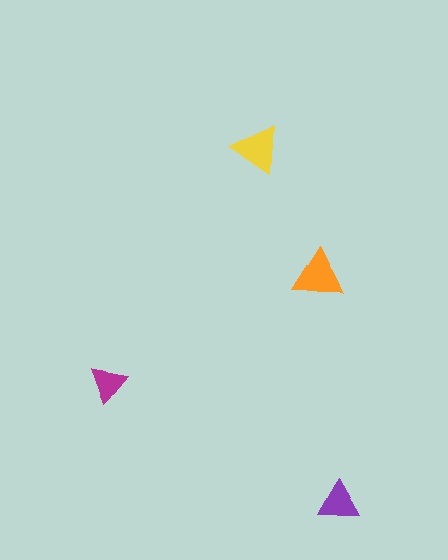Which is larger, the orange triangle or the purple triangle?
The orange one.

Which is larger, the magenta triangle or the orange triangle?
The orange one.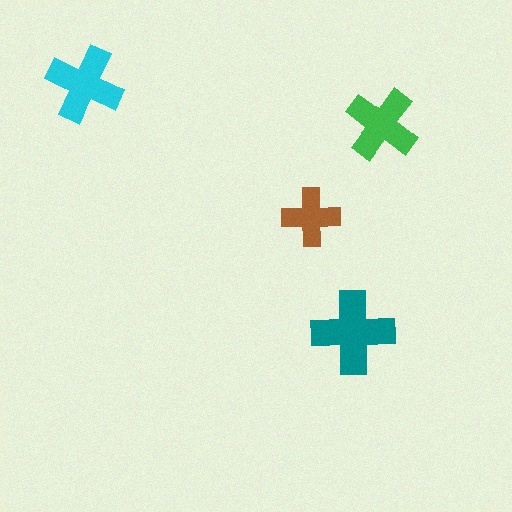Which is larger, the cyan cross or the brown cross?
The cyan one.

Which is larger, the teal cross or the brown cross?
The teal one.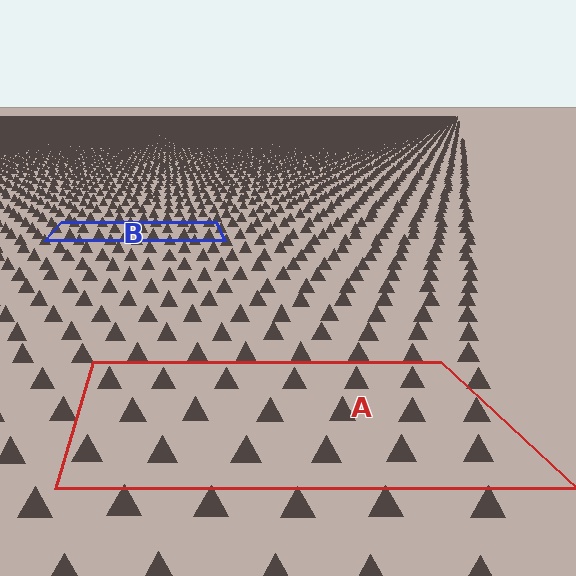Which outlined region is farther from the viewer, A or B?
Region B is farther from the viewer — the texture elements inside it appear smaller and more densely packed.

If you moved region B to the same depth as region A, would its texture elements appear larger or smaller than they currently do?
They would appear larger. At a closer depth, the same texture elements are projected at a bigger on-screen size.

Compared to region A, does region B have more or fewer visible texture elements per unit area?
Region B has more texture elements per unit area — they are packed more densely because it is farther away.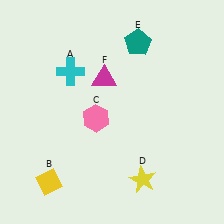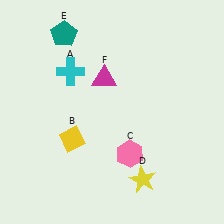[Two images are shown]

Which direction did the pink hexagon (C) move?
The pink hexagon (C) moved down.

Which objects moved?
The objects that moved are: the yellow diamond (B), the pink hexagon (C), the teal pentagon (E).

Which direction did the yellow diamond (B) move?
The yellow diamond (B) moved up.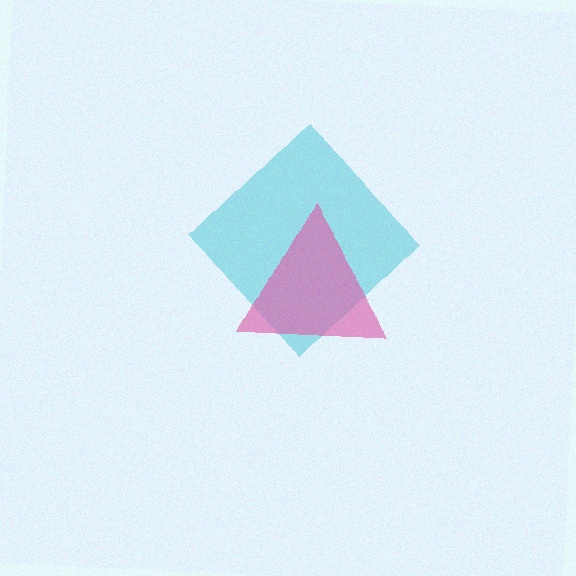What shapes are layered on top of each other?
The layered shapes are: a cyan diamond, a pink triangle.